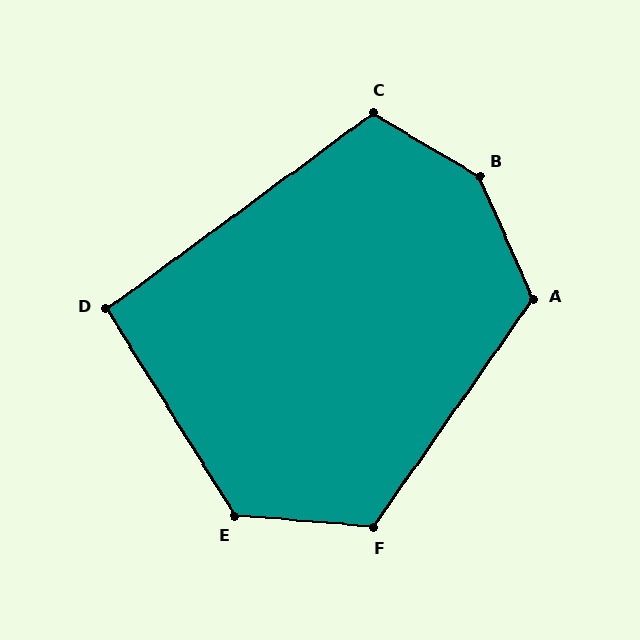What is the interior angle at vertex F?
Approximately 120 degrees (obtuse).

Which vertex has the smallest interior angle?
D, at approximately 95 degrees.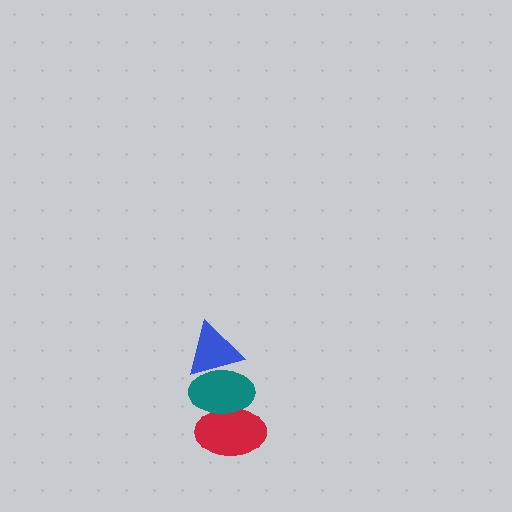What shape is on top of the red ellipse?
The teal ellipse is on top of the red ellipse.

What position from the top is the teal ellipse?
The teal ellipse is 2nd from the top.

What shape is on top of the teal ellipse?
The blue triangle is on top of the teal ellipse.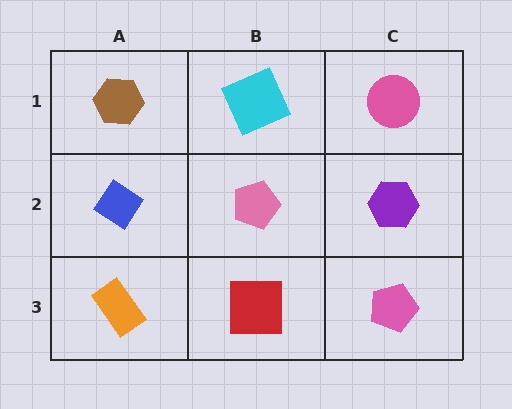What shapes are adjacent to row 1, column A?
A blue diamond (row 2, column A), a cyan square (row 1, column B).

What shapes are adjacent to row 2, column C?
A pink circle (row 1, column C), a pink pentagon (row 3, column C), a pink pentagon (row 2, column B).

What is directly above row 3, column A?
A blue diamond.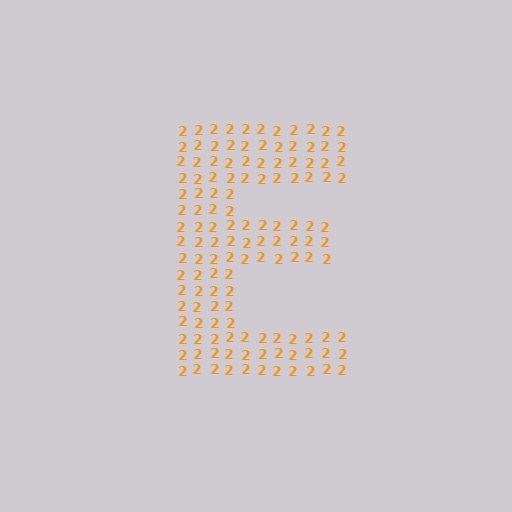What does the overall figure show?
The overall figure shows the letter E.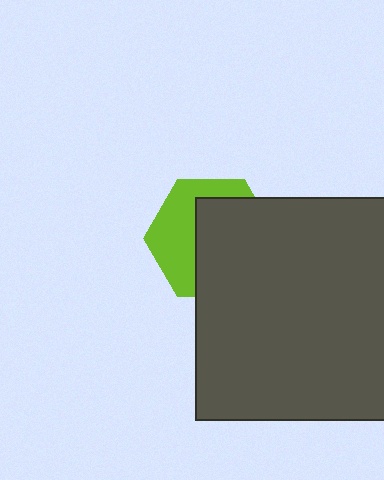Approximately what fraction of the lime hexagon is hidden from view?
Roughly 57% of the lime hexagon is hidden behind the dark gray square.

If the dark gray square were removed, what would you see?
You would see the complete lime hexagon.